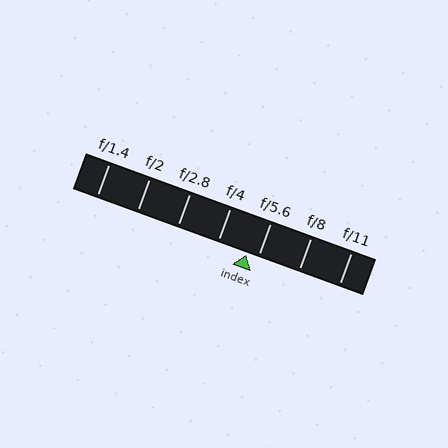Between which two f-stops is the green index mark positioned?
The index mark is between f/4 and f/5.6.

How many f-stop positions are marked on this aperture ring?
There are 7 f-stop positions marked.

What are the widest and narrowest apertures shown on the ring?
The widest aperture shown is f/1.4 and the narrowest is f/11.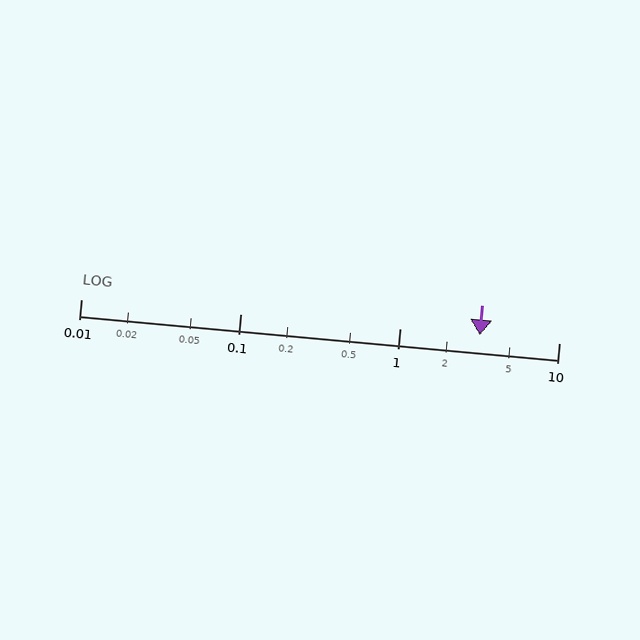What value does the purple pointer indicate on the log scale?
The pointer indicates approximately 3.2.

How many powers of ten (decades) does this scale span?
The scale spans 3 decades, from 0.01 to 10.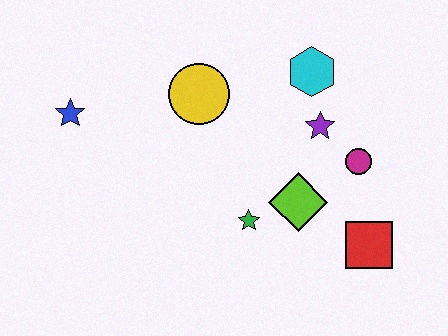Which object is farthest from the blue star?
The red square is farthest from the blue star.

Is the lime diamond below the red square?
No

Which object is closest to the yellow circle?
The cyan hexagon is closest to the yellow circle.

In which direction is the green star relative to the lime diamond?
The green star is to the left of the lime diamond.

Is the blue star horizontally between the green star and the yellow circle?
No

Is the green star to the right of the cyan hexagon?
No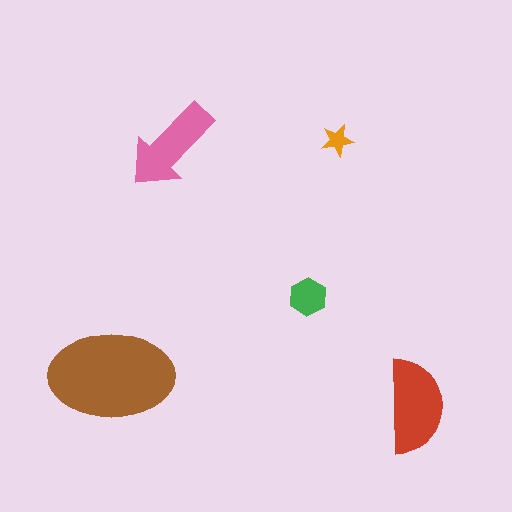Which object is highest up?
The orange star is topmost.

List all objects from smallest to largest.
The orange star, the green hexagon, the pink arrow, the red semicircle, the brown ellipse.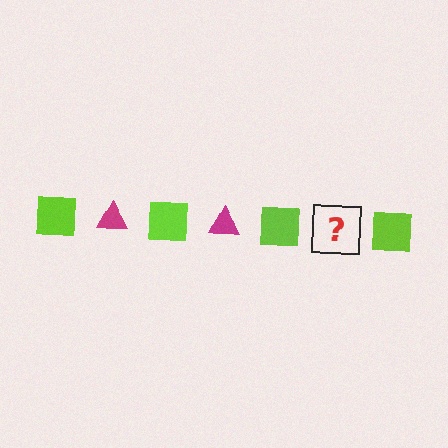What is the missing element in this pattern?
The missing element is a magenta triangle.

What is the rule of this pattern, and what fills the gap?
The rule is that the pattern alternates between lime square and magenta triangle. The gap should be filled with a magenta triangle.